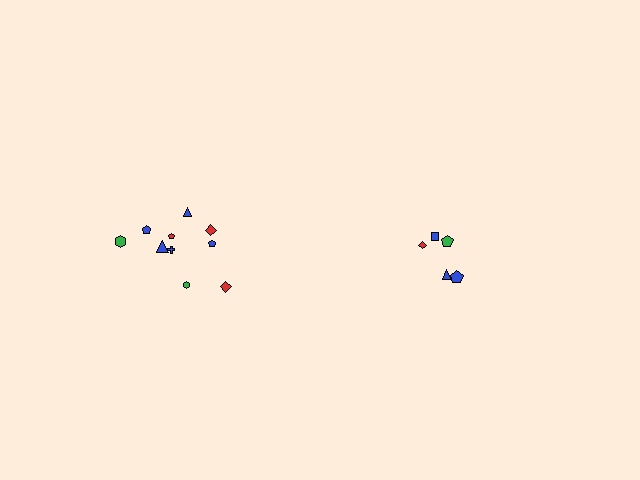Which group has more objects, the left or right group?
The left group.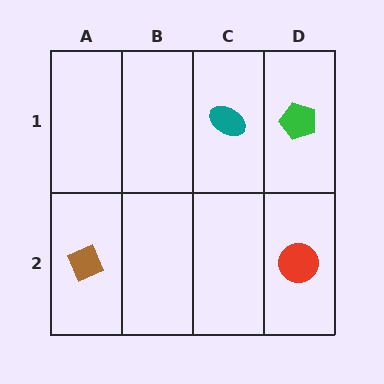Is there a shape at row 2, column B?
No, that cell is empty.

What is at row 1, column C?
A teal ellipse.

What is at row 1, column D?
A green pentagon.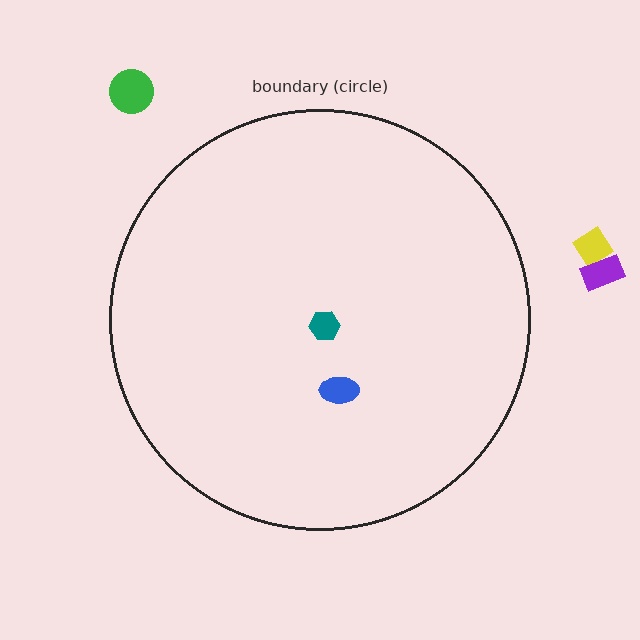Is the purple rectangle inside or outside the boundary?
Outside.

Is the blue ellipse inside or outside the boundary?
Inside.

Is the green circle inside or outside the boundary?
Outside.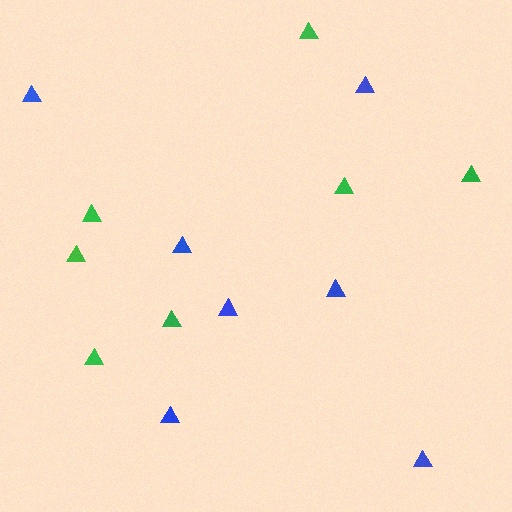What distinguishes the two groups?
There are 2 groups: one group of blue triangles (7) and one group of green triangles (7).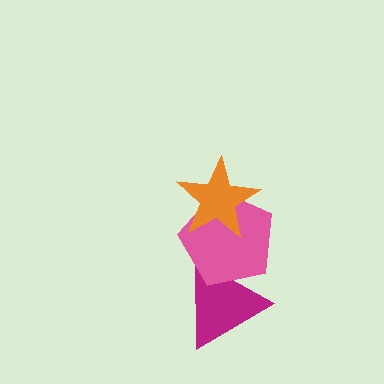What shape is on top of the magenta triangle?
The pink pentagon is on top of the magenta triangle.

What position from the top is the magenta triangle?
The magenta triangle is 3rd from the top.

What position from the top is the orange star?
The orange star is 1st from the top.